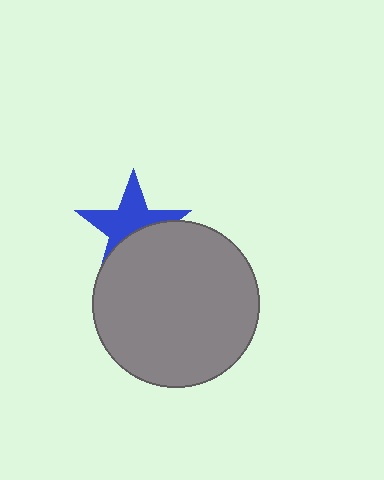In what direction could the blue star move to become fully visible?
The blue star could move up. That would shift it out from behind the gray circle entirely.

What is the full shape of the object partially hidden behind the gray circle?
The partially hidden object is a blue star.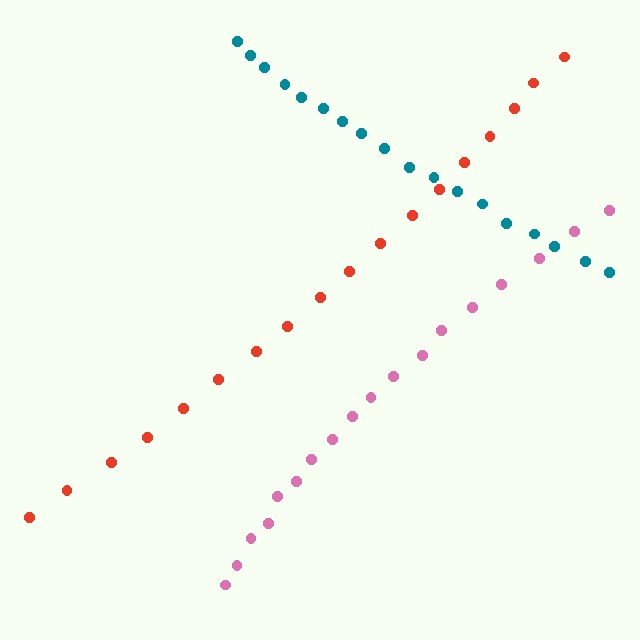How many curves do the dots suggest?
There are 3 distinct paths.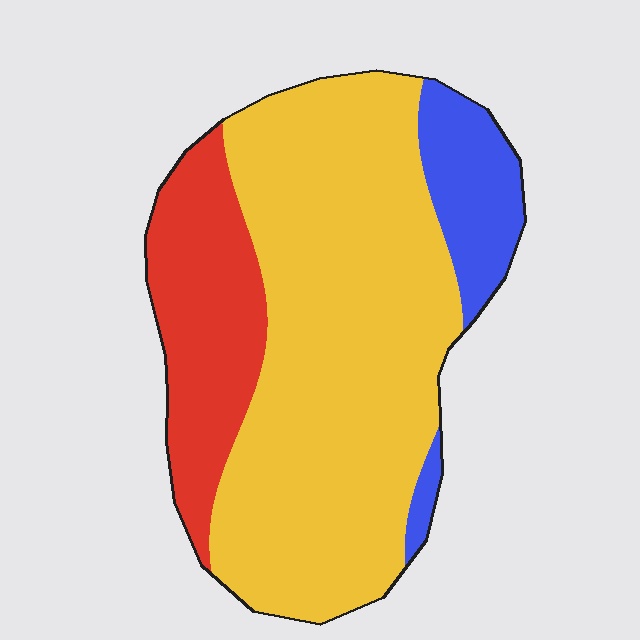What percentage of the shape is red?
Red covers about 20% of the shape.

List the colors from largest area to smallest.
From largest to smallest: yellow, red, blue.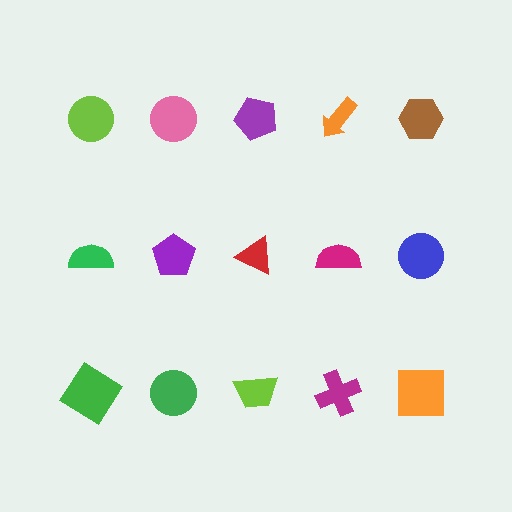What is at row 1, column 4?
An orange arrow.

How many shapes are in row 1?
5 shapes.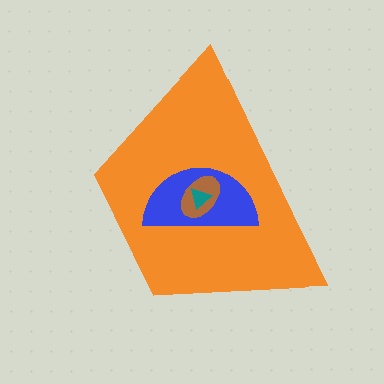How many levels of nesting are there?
4.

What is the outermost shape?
The orange trapezoid.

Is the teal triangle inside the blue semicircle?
Yes.